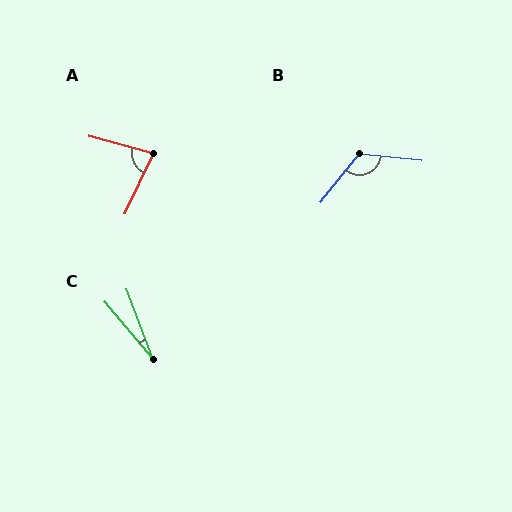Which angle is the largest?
B, at approximately 123 degrees.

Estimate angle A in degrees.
Approximately 80 degrees.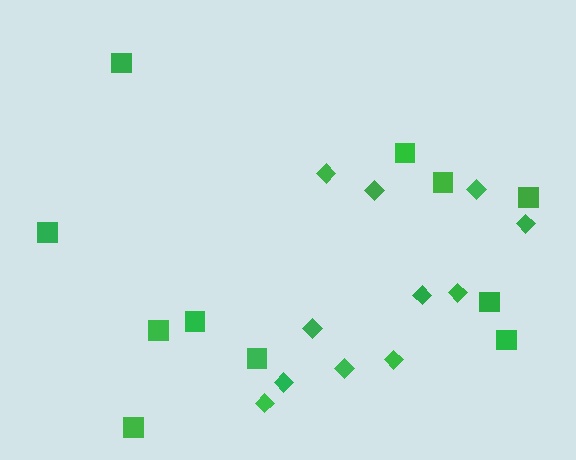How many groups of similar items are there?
There are 2 groups: one group of squares (11) and one group of diamonds (11).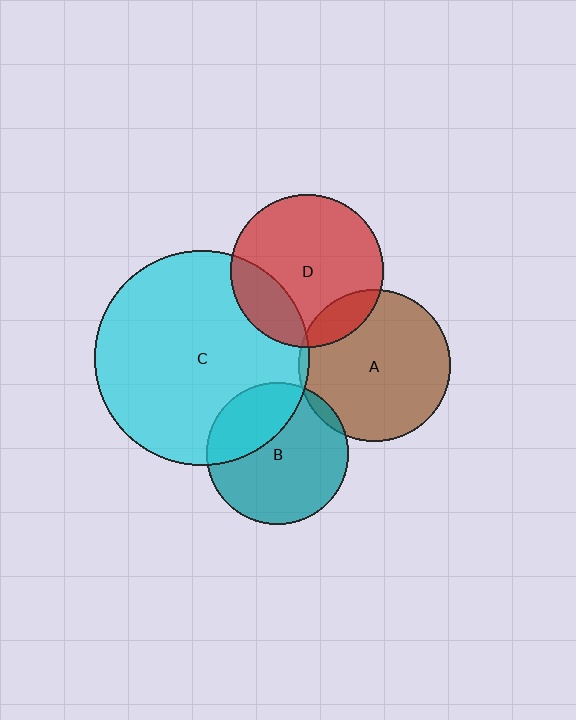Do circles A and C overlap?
Yes.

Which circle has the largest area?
Circle C (cyan).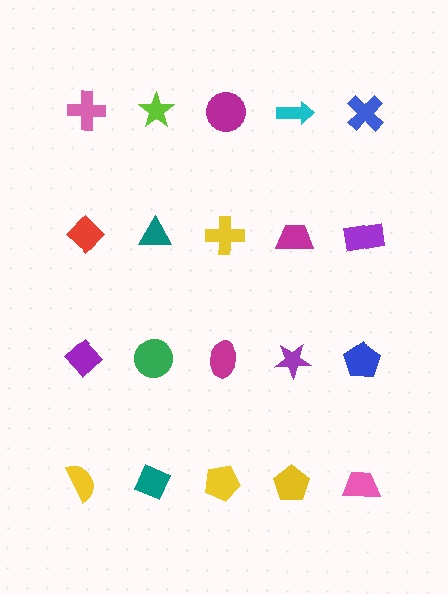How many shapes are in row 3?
5 shapes.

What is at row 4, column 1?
A yellow semicircle.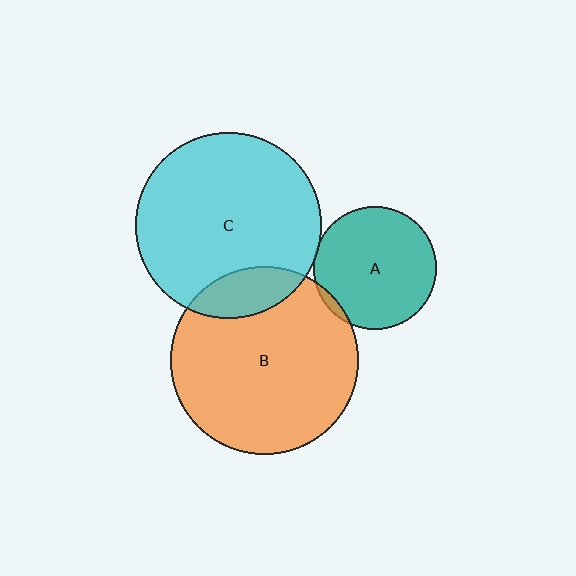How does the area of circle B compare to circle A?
Approximately 2.3 times.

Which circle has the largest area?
Circle B (orange).